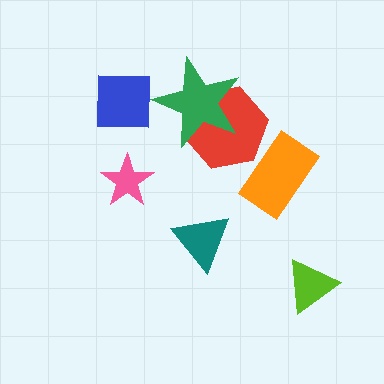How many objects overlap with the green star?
2 objects overlap with the green star.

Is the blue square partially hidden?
Yes, it is partially covered by another shape.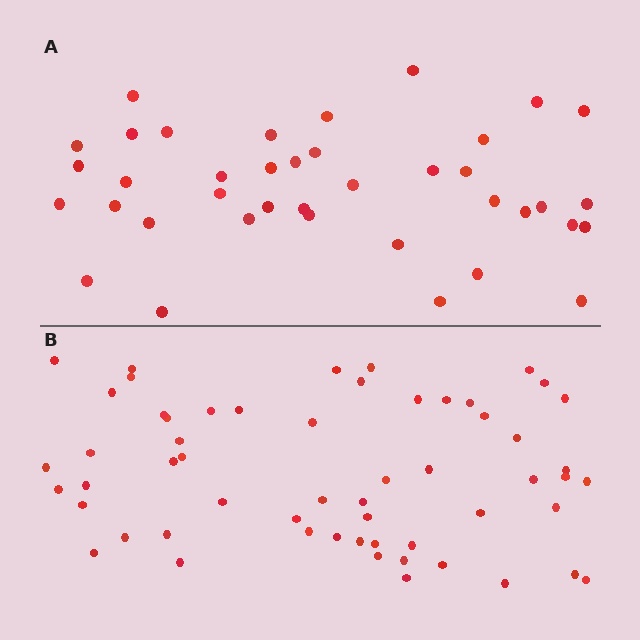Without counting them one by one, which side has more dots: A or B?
Region B (the bottom region) has more dots.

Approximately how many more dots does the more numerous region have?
Region B has approximately 20 more dots than region A.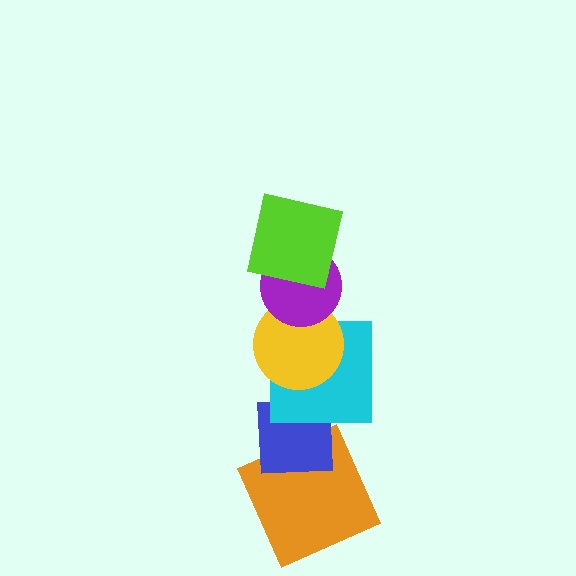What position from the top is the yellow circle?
The yellow circle is 3rd from the top.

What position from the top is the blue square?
The blue square is 5th from the top.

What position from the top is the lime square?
The lime square is 1st from the top.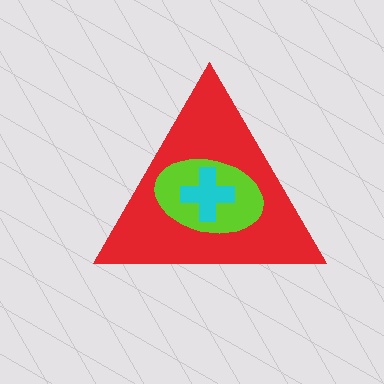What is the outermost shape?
The red triangle.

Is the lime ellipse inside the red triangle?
Yes.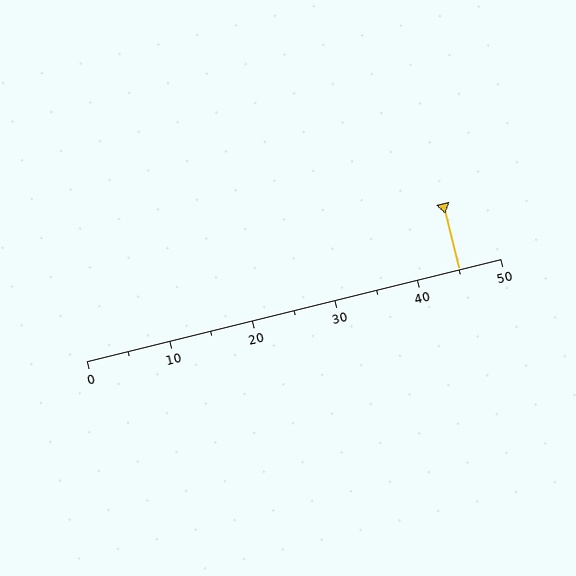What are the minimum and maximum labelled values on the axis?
The axis runs from 0 to 50.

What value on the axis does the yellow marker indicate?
The marker indicates approximately 45.